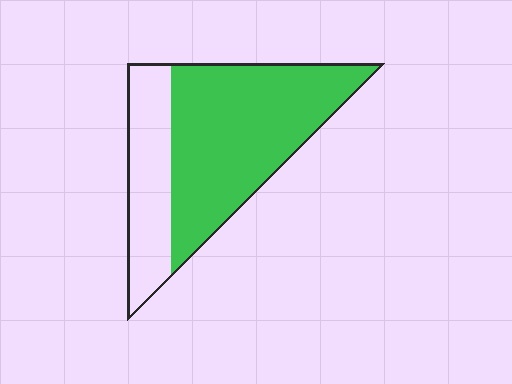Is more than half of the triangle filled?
Yes.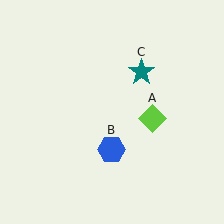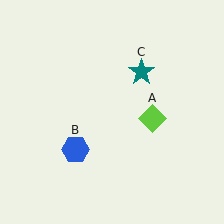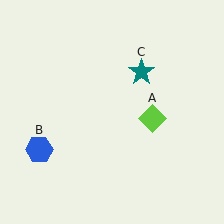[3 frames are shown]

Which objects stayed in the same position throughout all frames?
Lime diamond (object A) and teal star (object C) remained stationary.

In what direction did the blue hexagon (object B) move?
The blue hexagon (object B) moved left.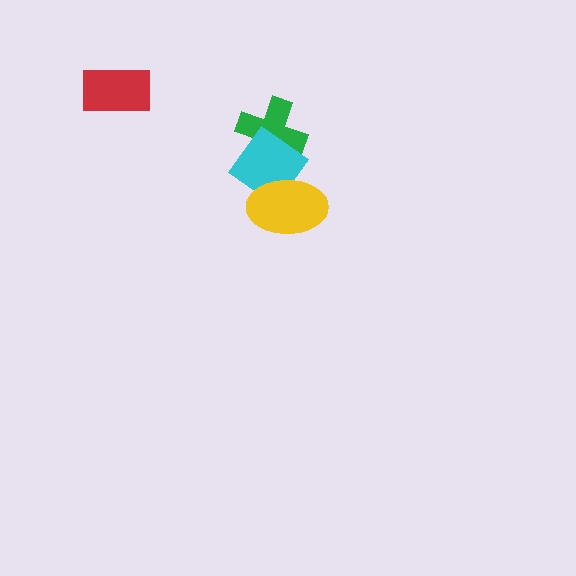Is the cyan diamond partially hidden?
Yes, it is partially covered by another shape.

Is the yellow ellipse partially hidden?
No, no other shape covers it.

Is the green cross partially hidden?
Yes, it is partially covered by another shape.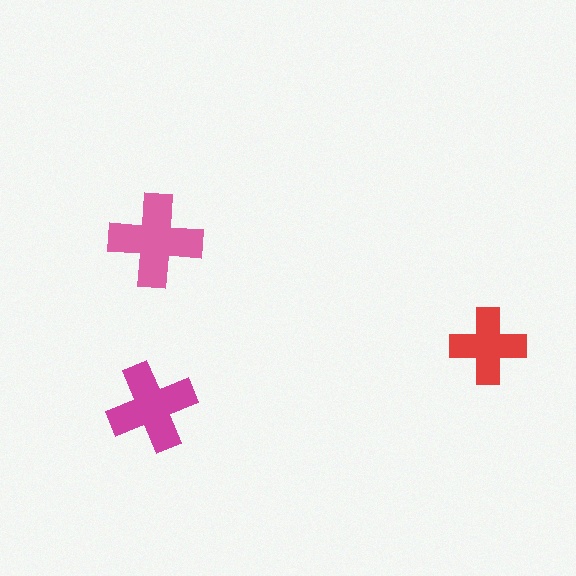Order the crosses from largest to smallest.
the pink one, the magenta one, the red one.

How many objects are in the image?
There are 3 objects in the image.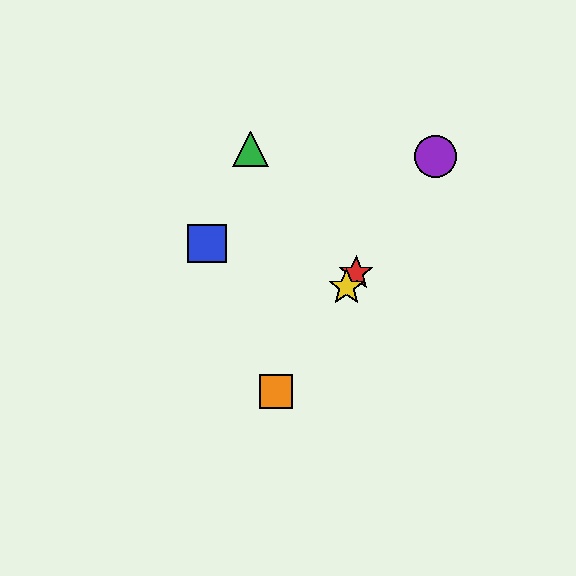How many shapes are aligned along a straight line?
4 shapes (the red star, the yellow star, the purple circle, the orange square) are aligned along a straight line.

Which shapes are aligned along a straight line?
The red star, the yellow star, the purple circle, the orange square are aligned along a straight line.